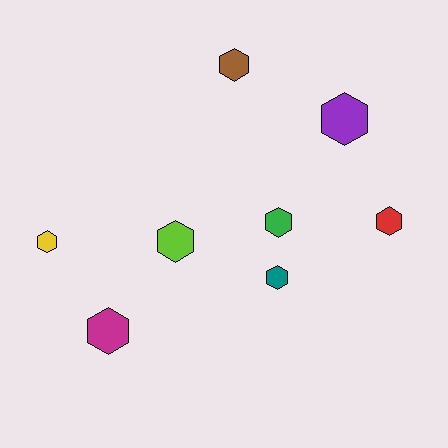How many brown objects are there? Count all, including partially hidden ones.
There is 1 brown object.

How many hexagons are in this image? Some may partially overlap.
There are 8 hexagons.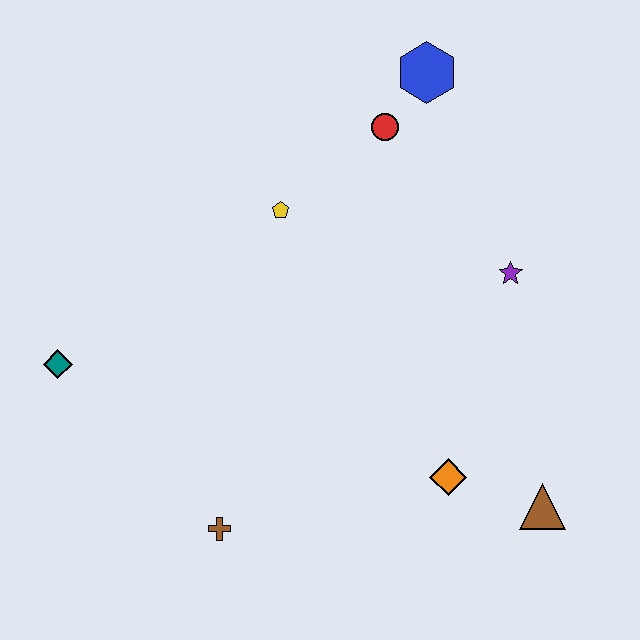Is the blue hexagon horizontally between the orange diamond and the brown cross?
Yes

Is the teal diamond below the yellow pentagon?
Yes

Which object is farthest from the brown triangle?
The teal diamond is farthest from the brown triangle.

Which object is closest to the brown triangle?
The orange diamond is closest to the brown triangle.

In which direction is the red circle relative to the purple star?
The red circle is above the purple star.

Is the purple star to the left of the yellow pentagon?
No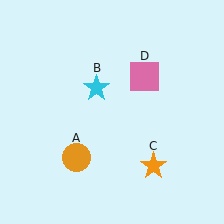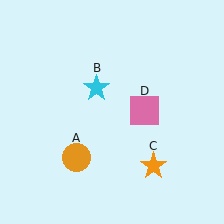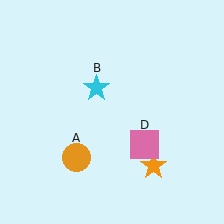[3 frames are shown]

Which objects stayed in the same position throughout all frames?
Orange circle (object A) and cyan star (object B) and orange star (object C) remained stationary.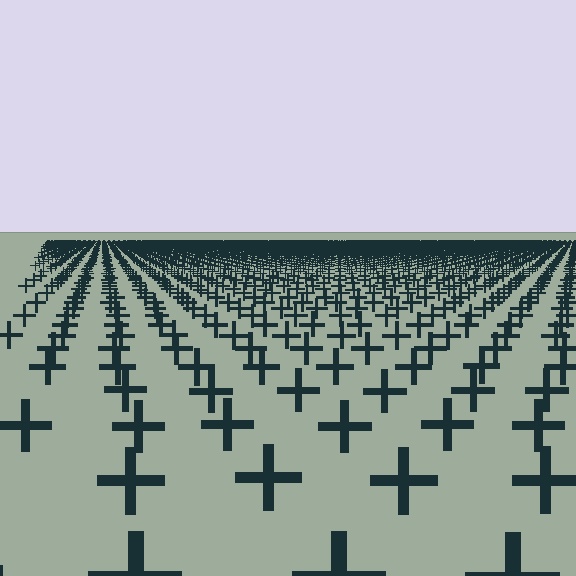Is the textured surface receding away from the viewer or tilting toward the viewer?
The surface is receding away from the viewer. Texture elements get smaller and denser toward the top.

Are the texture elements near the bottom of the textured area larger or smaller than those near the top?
Larger. Near the bottom, elements are closer to the viewer and appear at a bigger on-screen size.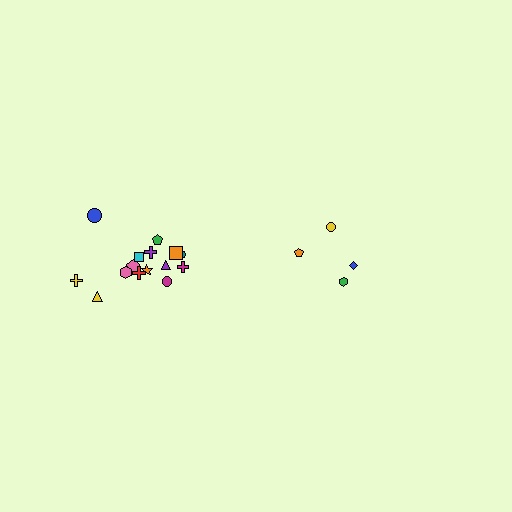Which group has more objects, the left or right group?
The left group.